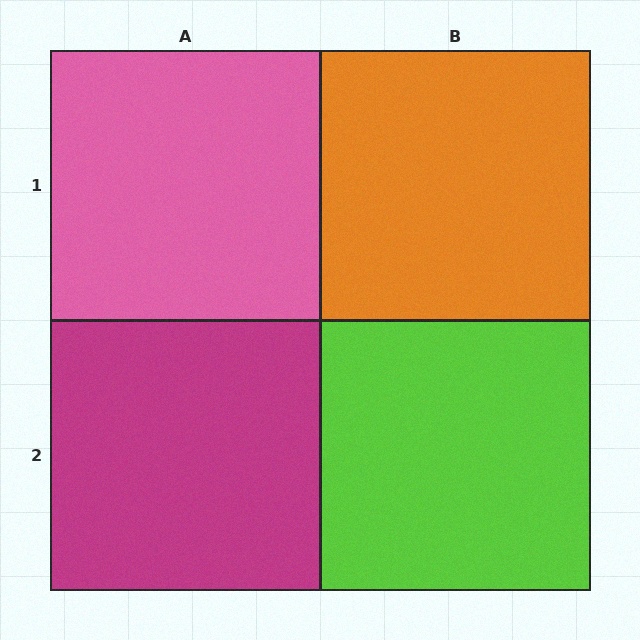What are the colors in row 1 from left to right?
Pink, orange.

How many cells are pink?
1 cell is pink.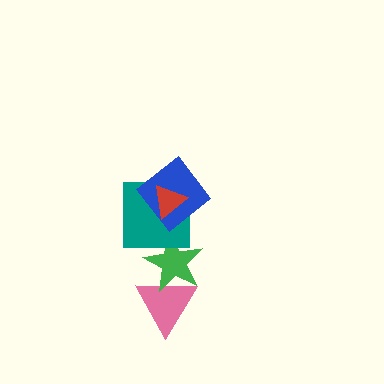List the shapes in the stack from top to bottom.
From top to bottom: the red triangle, the blue diamond, the teal square, the green star, the pink triangle.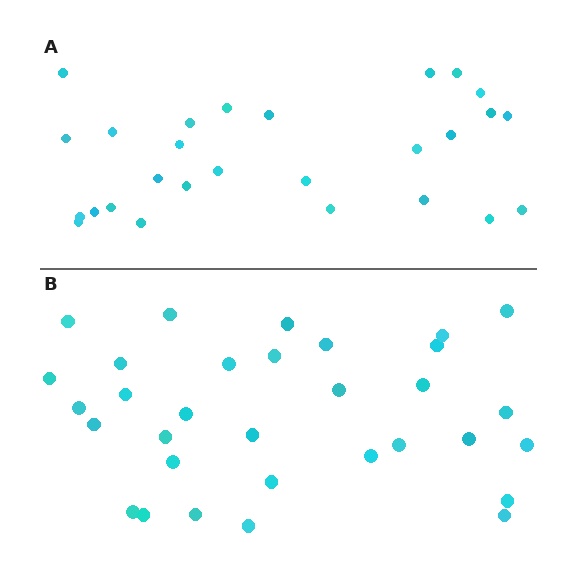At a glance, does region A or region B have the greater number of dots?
Region B (the bottom region) has more dots.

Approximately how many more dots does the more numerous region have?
Region B has about 5 more dots than region A.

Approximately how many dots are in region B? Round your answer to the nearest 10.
About 30 dots. (The exact count is 32, which rounds to 30.)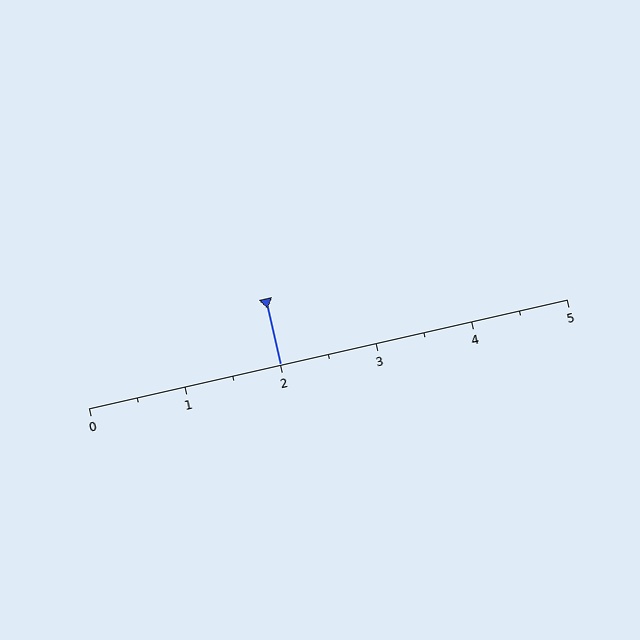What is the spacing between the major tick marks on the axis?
The major ticks are spaced 1 apart.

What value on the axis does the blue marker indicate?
The marker indicates approximately 2.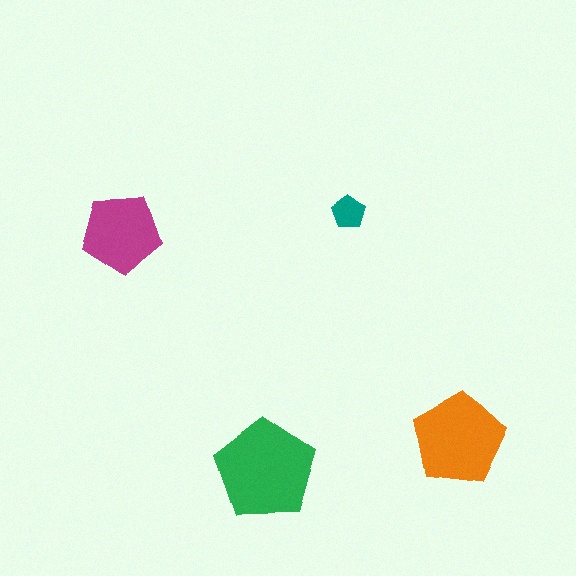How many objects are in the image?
There are 4 objects in the image.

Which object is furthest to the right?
The orange pentagon is rightmost.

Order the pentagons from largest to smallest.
the green one, the orange one, the magenta one, the teal one.